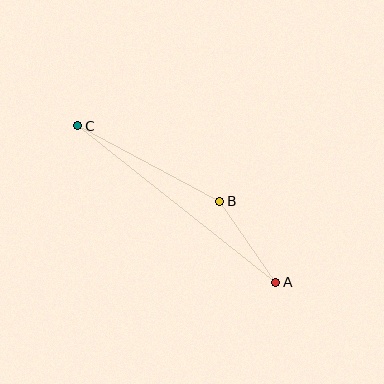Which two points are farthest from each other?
Points A and C are farthest from each other.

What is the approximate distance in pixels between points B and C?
The distance between B and C is approximately 161 pixels.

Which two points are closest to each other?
Points A and B are closest to each other.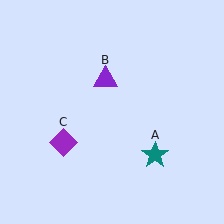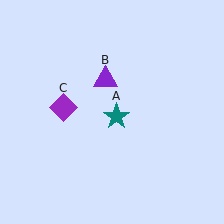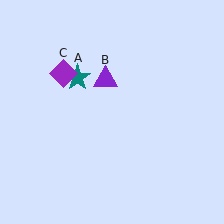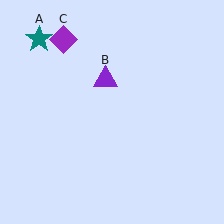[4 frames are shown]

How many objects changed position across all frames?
2 objects changed position: teal star (object A), purple diamond (object C).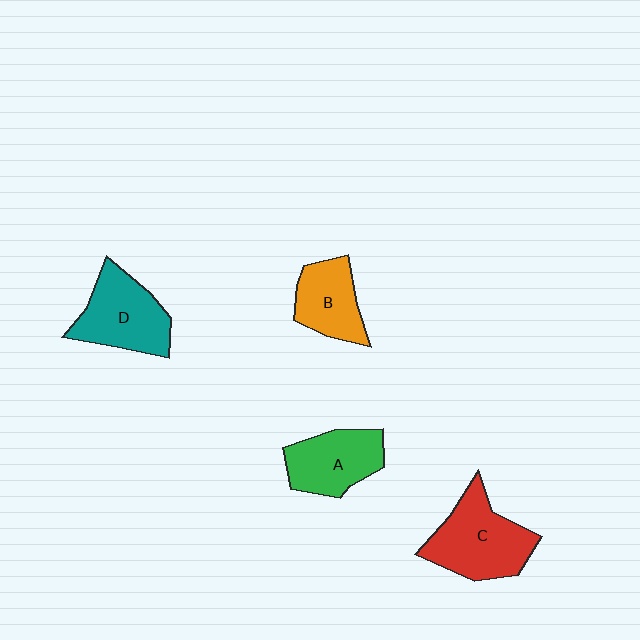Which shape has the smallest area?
Shape B (orange).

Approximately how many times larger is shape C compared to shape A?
Approximately 1.3 times.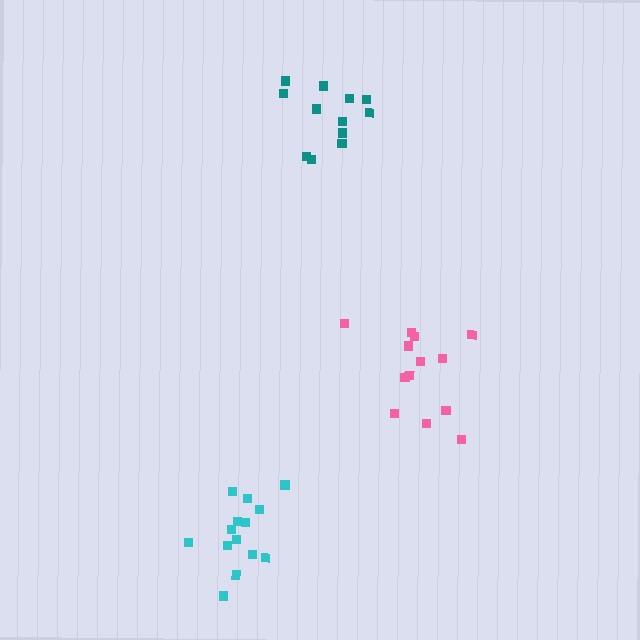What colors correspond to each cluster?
The clusters are colored: cyan, teal, pink.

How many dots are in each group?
Group 1: 14 dots, Group 2: 12 dots, Group 3: 13 dots (39 total).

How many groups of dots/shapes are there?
There are 3 groups.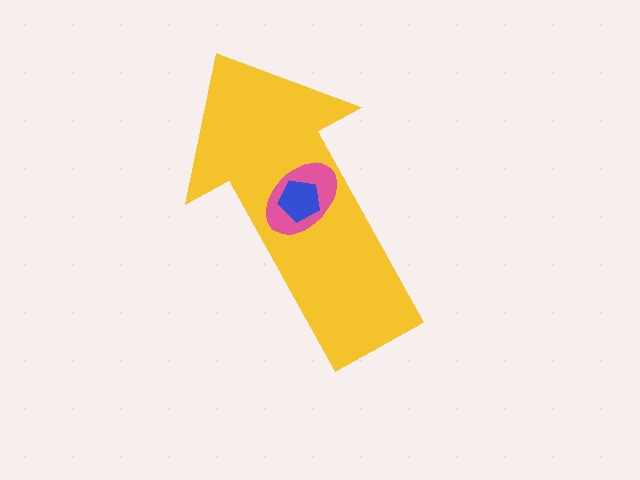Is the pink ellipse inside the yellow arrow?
Yes.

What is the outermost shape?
The yellow arrow.